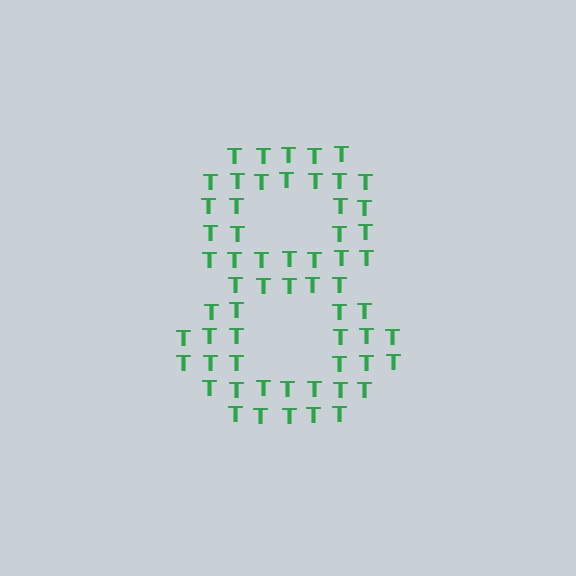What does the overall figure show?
The overall figure shows the digit 8.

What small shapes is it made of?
It is made of small letter T's.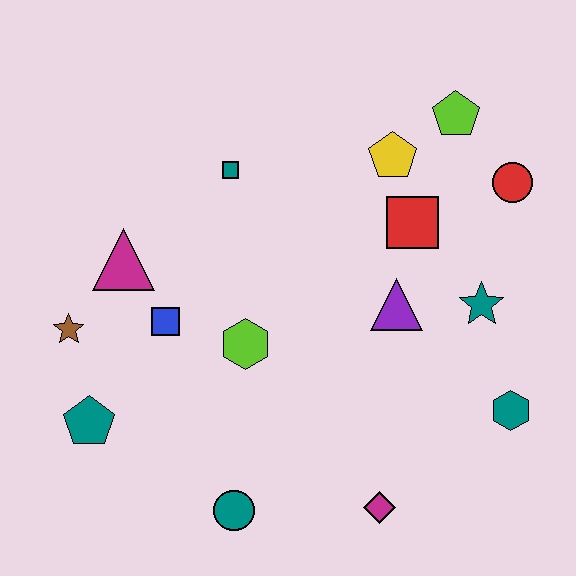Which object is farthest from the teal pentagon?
The red circle is farthest from the teal pentagon.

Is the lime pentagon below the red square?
No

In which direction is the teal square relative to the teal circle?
The teal square is above the teal circle.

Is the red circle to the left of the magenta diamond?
No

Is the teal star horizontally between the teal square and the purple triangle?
No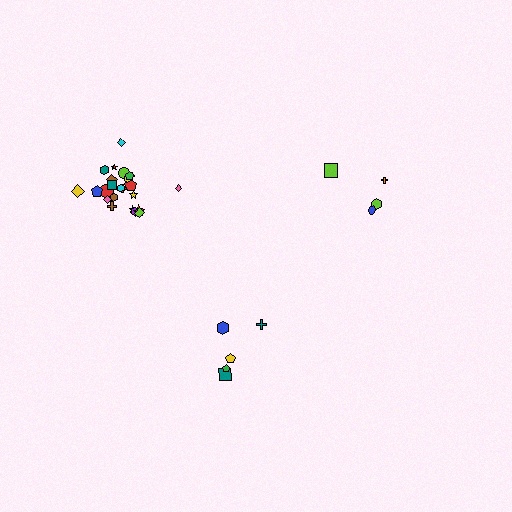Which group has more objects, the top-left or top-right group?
The top-left group.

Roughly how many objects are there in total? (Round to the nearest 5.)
Roughly 35 objects in total.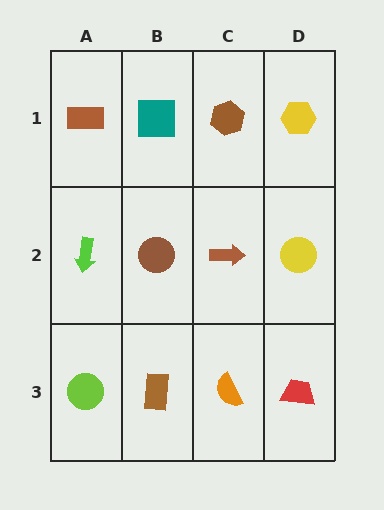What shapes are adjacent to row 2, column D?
A yellow hexagon (row 1, column D), a red trapezoid (row 3, column D), a brown arrow (row 2, column C).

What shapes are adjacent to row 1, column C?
A brown arrow (row 2, column C), a teal square (row 1, column B), a yellow hexagon (row 1, column D).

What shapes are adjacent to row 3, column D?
A yellow circle (row 2, column D), an orange semicircle (row 3, column C).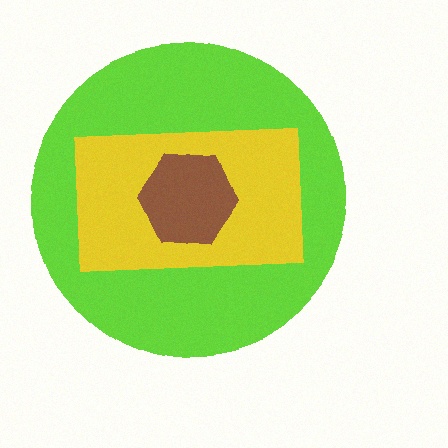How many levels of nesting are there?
3.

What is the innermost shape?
The brown hexagon.